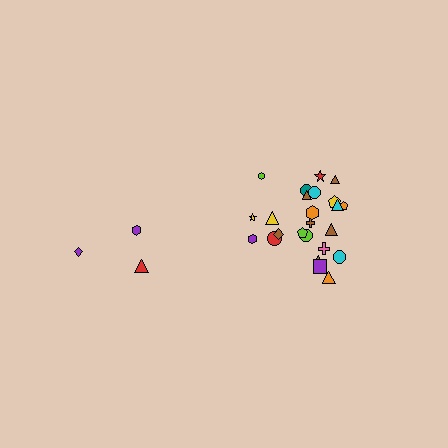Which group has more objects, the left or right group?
The right group.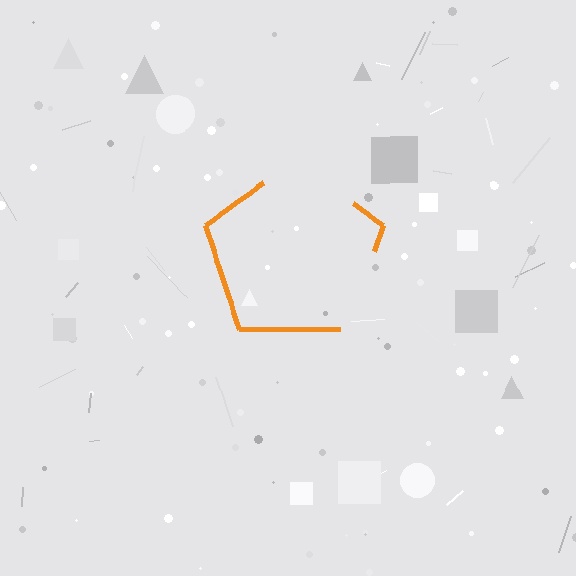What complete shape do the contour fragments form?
The contour fragments form a pentagon.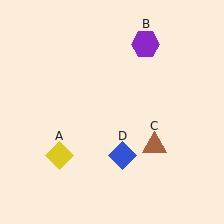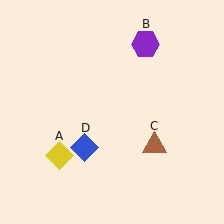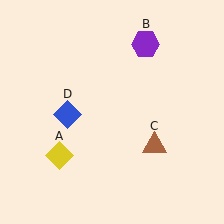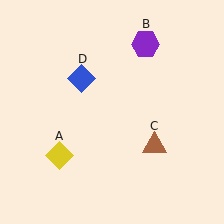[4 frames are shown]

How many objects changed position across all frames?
1 object changed position: blue diamond (object D).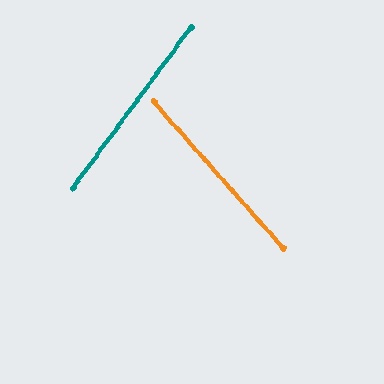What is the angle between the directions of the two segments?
Approximately 78 degrees.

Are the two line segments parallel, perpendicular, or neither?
Neither parallel nor perpendicular — they differ by about 78°.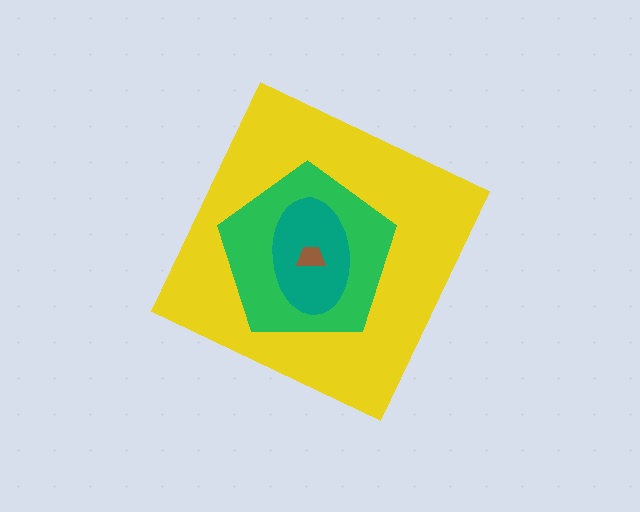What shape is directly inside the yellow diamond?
The green pentagon.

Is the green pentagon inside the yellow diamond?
Yes.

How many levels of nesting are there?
4.